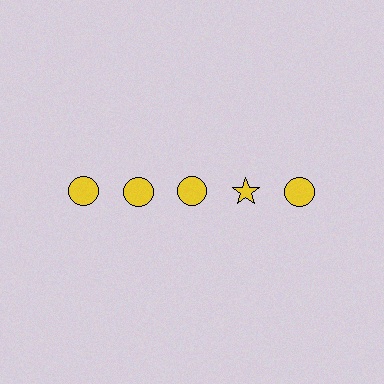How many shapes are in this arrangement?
There are 5 shapes arranged in a grid pattern.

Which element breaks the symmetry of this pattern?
The yellow star in the top row, second from right column breaks the symmetry. All other shapes are yellow circles.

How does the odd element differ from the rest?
It has a different shape: star instead of circle.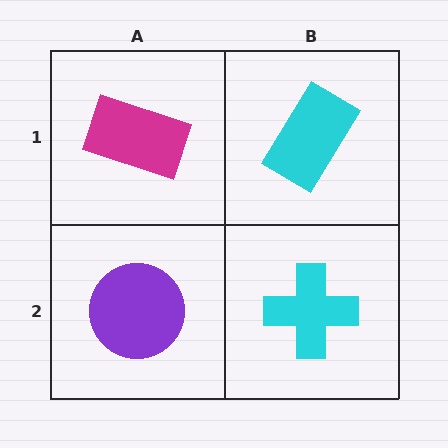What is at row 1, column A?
A magenta rectangle.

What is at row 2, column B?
A cyan cross.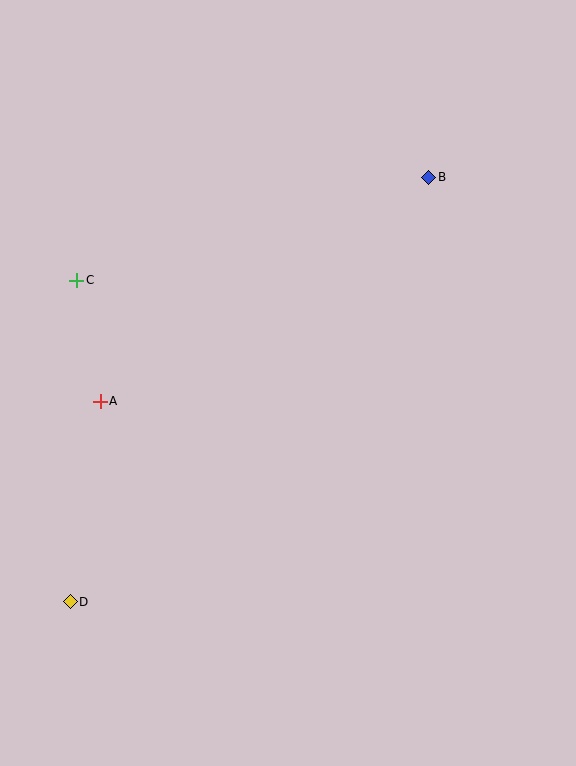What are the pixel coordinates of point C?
Point C is at (77, 280).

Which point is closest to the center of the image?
Point A at (100, 401) is closest to the center.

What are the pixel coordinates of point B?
Point B is at (429, 177).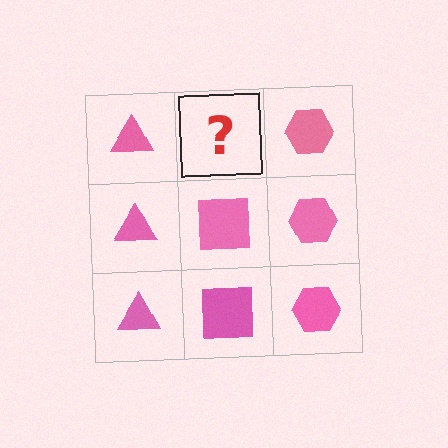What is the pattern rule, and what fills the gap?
The rule is that each column has a consistent shape. The gap should be filled with a pink square.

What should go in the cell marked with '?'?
The missing cell should contain a pink square.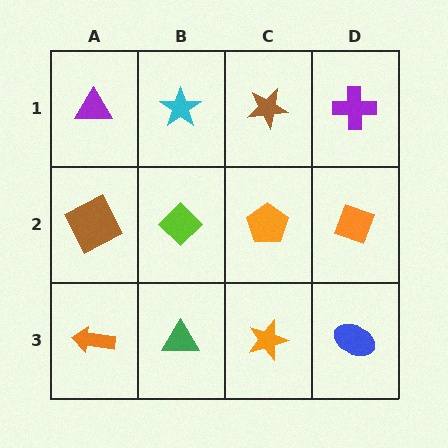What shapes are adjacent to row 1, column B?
A lime diamond (row 2, column B), a purple triangle (row 1, column A), a brown star (row 1, column C).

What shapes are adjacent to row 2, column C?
A brown star (row 1, column C), an orange star (row 3, column C), a lime diamond (row 2, column B), an orange diamond (row 2, column D).